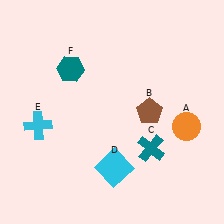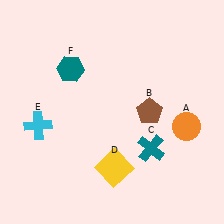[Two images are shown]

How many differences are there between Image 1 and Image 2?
There is 1 difference between the two images.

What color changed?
The square (D) changed from cyan in Image 1 to yellow in Image 2.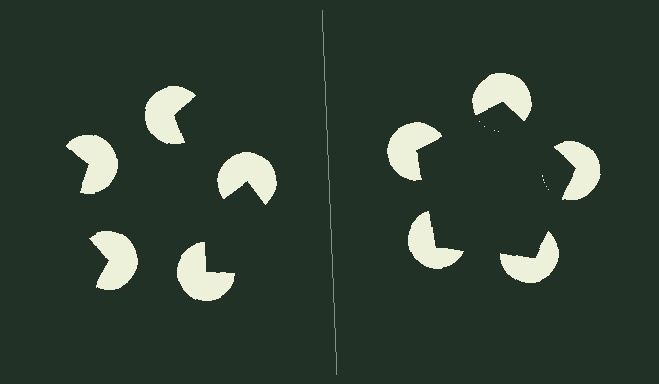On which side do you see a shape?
An illusory pentagon appears on the right side. On the left side the wedge cuts are rotated, so no coherent shape forms.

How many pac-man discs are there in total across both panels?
10 — 5 on each side.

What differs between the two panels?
The pac-man discs are positioned identically on both sides; only the wedge orientations differ. On the right they align to a pentagon; on the left they are misaligned.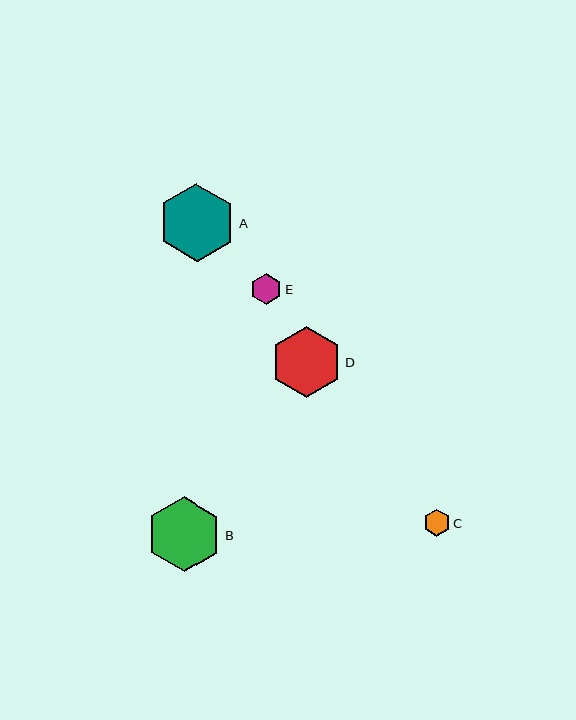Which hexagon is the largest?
Hexagon A is the largest with a size of approximately 78 pixels.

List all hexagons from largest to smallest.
From largest to smallest: A, B, D, E, C.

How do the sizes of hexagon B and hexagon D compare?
Hexagon B and hexagon D are approximately the same size.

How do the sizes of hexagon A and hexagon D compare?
Hexagon A and hexagon D are approximately the same size.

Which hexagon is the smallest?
Hexagon C is the smallest with a size of approximately 27 pixels.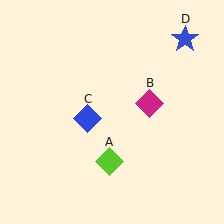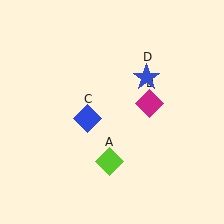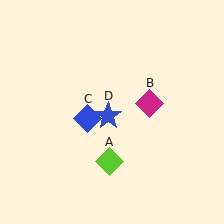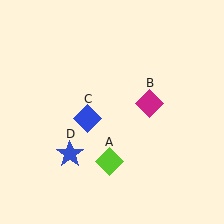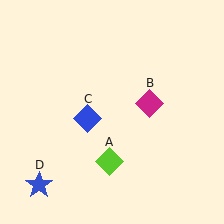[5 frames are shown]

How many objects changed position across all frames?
1 object changed position: blue star (object D).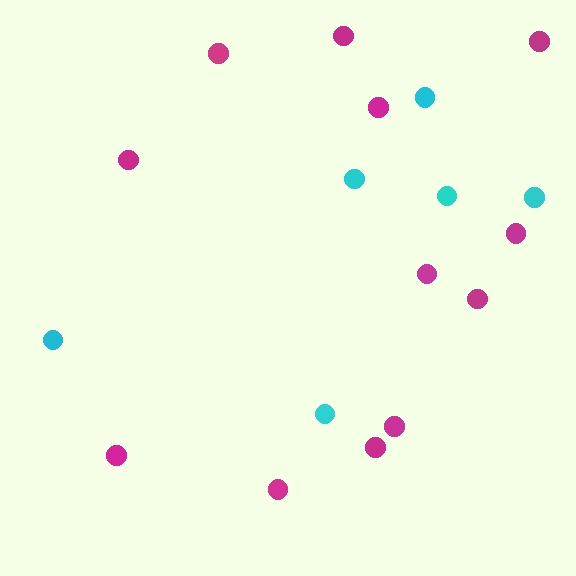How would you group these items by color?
There are 2 groups: one group of magenta circles (12) and one group of cyan circles (6).